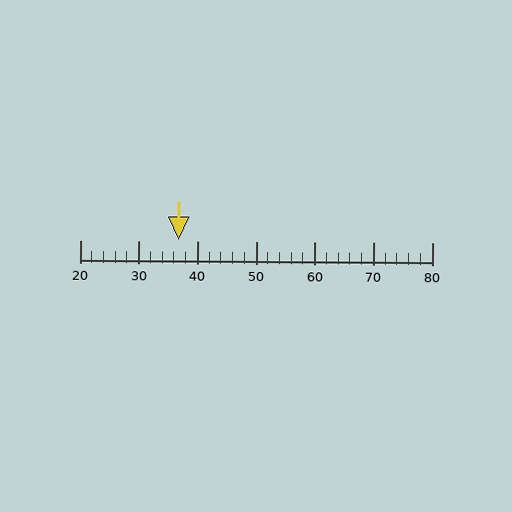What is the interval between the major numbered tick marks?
The major tick marks are spaced 10 units apart.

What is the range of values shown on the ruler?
The ruler shows values from 20 to 80.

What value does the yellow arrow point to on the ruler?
The yellow arrow points to approximately 37.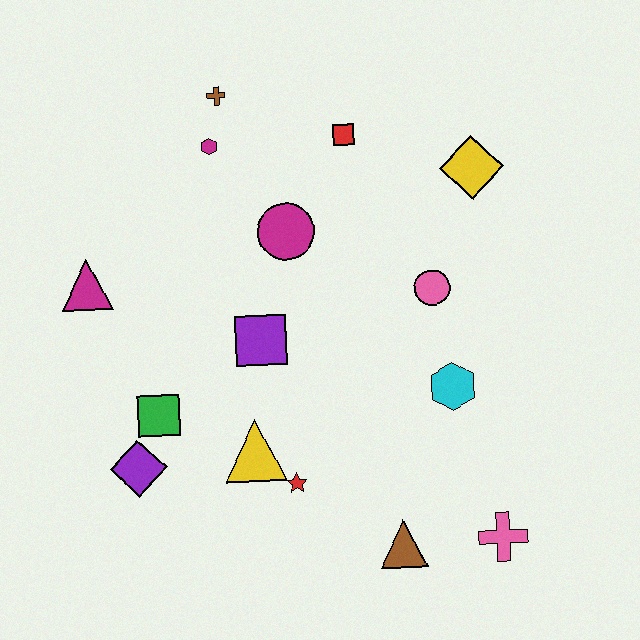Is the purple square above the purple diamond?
Yes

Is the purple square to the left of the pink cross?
Yes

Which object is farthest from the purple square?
The pink cross is farthest from the purple square.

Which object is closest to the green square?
The purple diamond is closest to the green square.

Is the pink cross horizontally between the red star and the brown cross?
No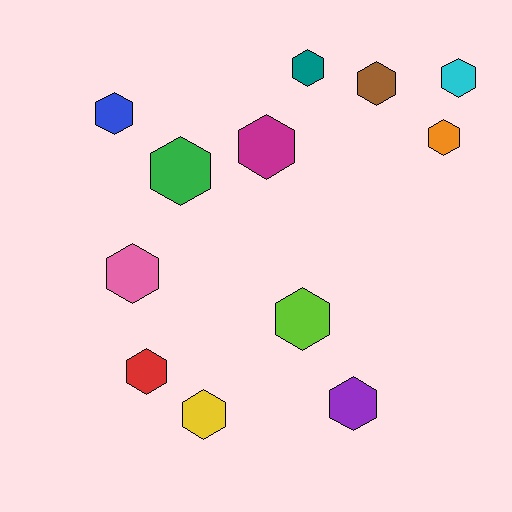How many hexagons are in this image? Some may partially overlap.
There are 12 hexagons.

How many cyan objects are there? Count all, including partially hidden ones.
There is 1 cyan object.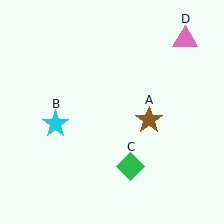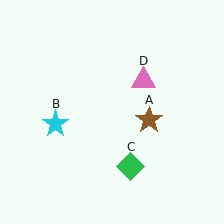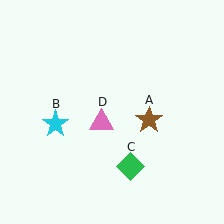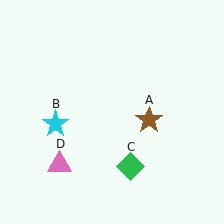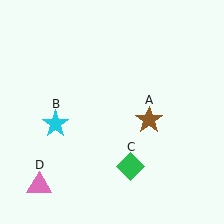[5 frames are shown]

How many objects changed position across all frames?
1 object changed position: pink triangle (object D).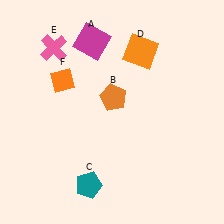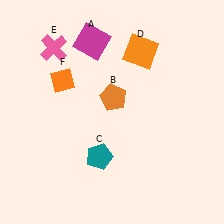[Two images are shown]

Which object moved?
The teal pentagon (C) moved up.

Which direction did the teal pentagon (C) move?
The teal pentagon (C) moved up.